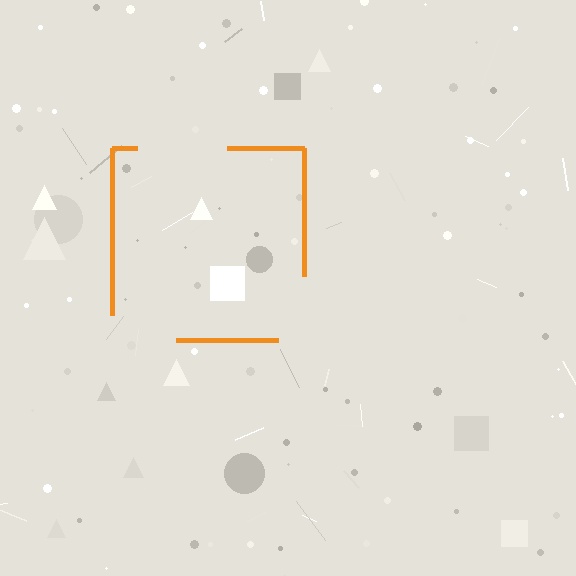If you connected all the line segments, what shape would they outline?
They would outline a square.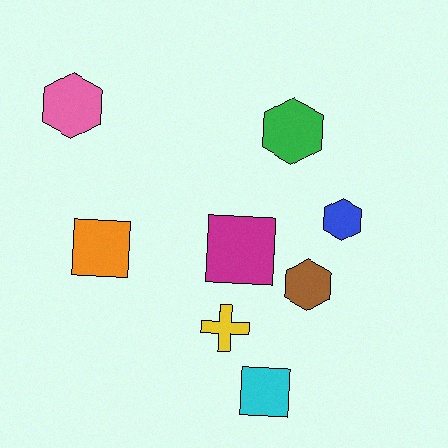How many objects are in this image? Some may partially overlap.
There are 8 objects.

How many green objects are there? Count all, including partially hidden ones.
There is 1 green object.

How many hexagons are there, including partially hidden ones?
There are 4 hexagons.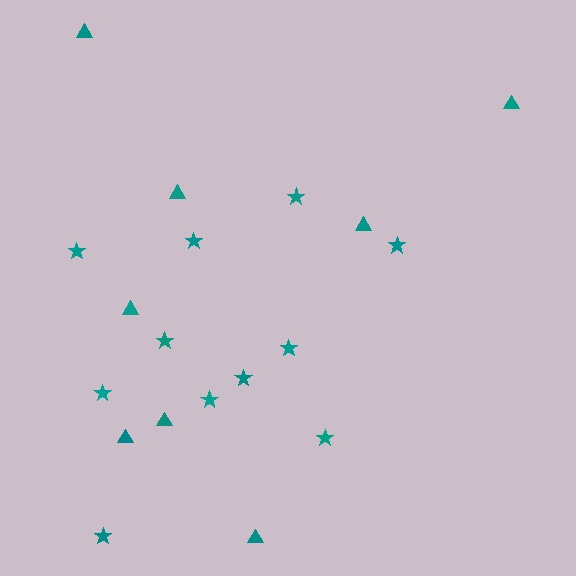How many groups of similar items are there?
There are 2 groups: one group of stars (11) and one group of triangles (8).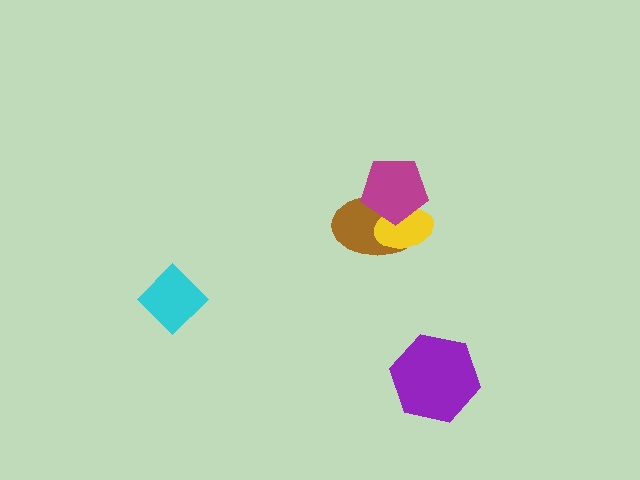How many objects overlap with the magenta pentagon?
2 objects overlap with the magenta pentagon.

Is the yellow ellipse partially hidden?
Yes, it is partially covered by another shape.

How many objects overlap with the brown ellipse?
2 objects overlap with the brown ellipse.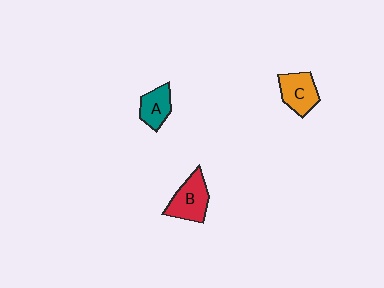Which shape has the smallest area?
Shape A (teal).